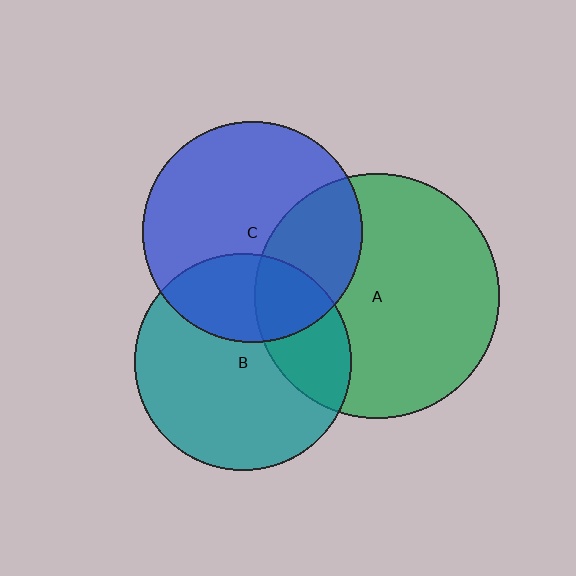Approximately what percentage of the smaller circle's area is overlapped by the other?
Approximately 30%.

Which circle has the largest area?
Circle A (green).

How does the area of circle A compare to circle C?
Approximately 1.2 times.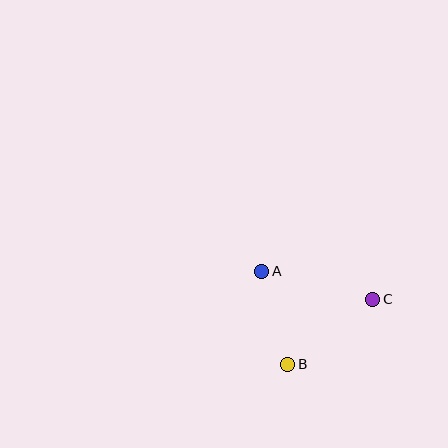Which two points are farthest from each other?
Points A and C are farthest from each other.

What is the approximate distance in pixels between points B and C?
The distance between B and C is approximately 107 pixels.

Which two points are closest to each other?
Points A and B are closest to each other.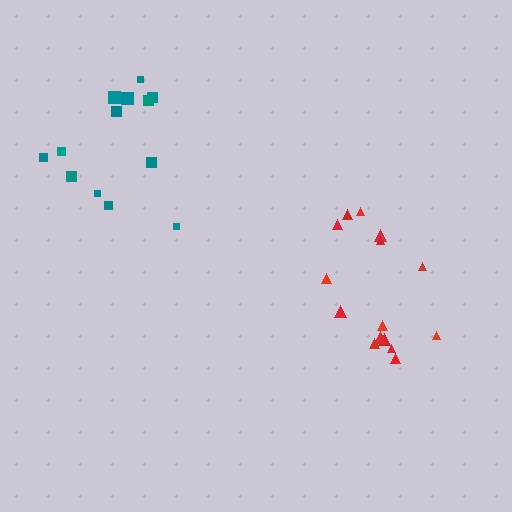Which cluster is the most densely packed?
Red.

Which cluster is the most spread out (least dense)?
Teal.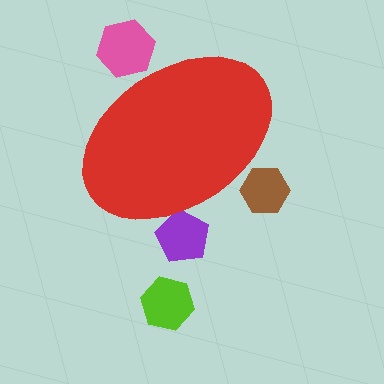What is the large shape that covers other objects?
A red ellipse.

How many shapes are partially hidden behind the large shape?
3 shapes are partially hidden.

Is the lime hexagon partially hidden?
No, the lime hexagon is fully visible.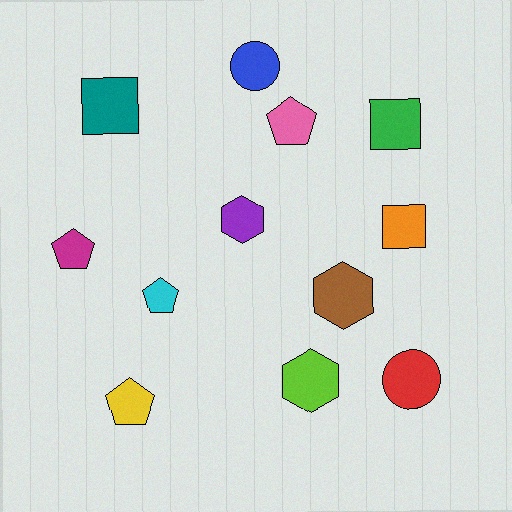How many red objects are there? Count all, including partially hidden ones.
There is 1 red object.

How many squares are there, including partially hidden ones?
There are 3 squares.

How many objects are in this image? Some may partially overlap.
There are 12 objects.